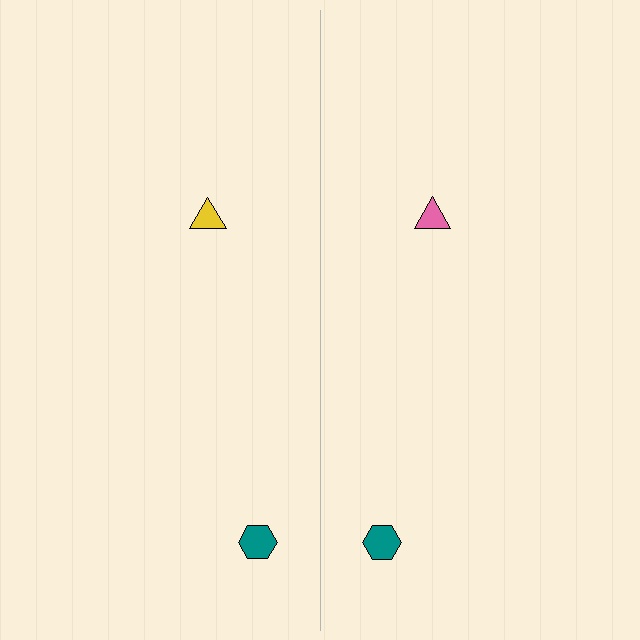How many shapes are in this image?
There are 4 shapes in this image.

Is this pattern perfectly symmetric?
No, the pattern is not perfectly symmetric. The pink triangle on the right side breaks the symmetry — its mirror counterpart is yellow.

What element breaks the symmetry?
The pink triangle on the right side breaks the symmetry — its mirror counterpart is yellow.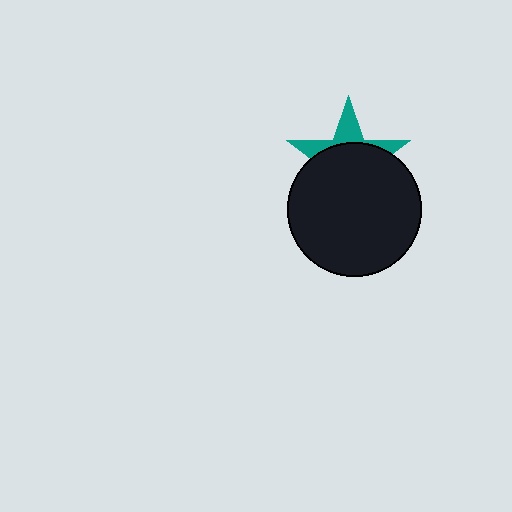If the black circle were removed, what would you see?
You would see the complete teal star.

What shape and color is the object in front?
The object in front is a black circle.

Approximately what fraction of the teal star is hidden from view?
Roughly 68% of the teal star is hidden behind the black circle.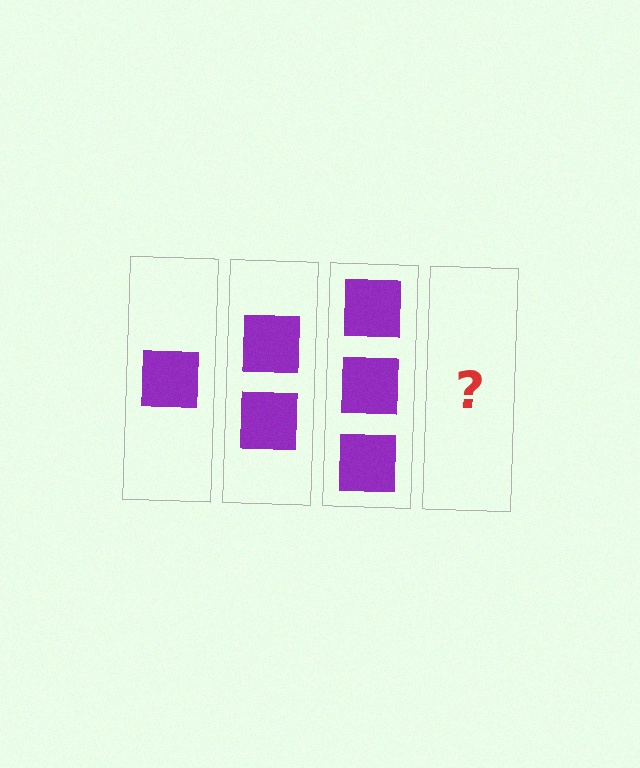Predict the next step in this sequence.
The next step is 4 squares.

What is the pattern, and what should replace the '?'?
The pattern is that each step adds one more square. The '?' should be 4 squares.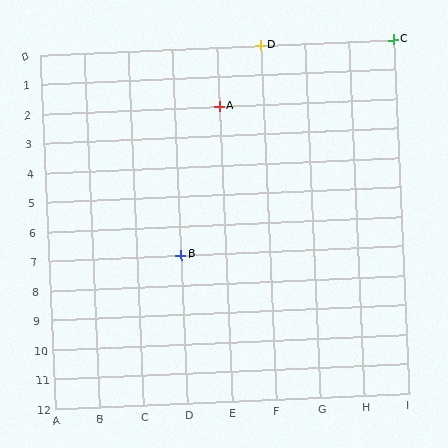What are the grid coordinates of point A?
Point A is at grid coordinates (E, 2).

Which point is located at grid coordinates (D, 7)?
Point B is at (D, 7).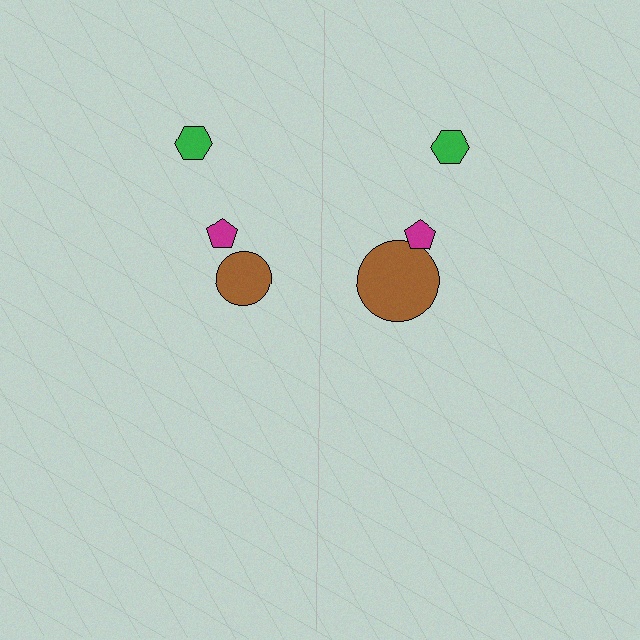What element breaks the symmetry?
The brown circle on the right side has a different size than its mirror counterpart.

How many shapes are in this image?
There are 6 shapes in this image.